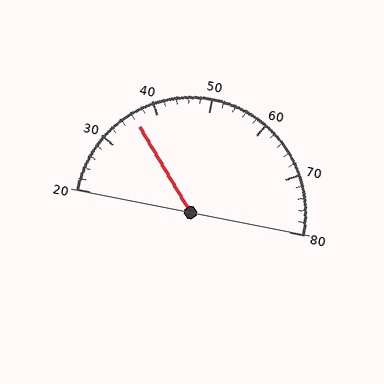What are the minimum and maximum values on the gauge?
The gauge ranges from 20 to 80.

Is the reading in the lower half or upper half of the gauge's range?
The reading is in the lower half of the range (20 to 80).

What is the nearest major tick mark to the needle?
The nearest major tick mark is 40.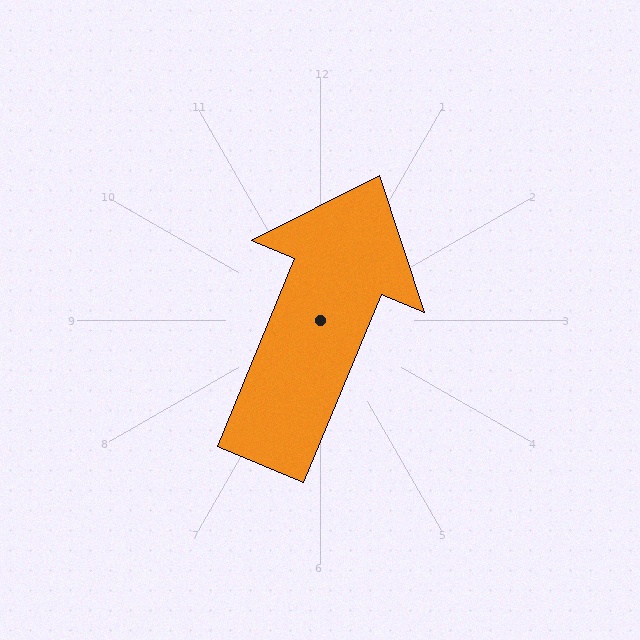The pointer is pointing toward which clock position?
Roughly 1 o'clock.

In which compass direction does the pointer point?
North.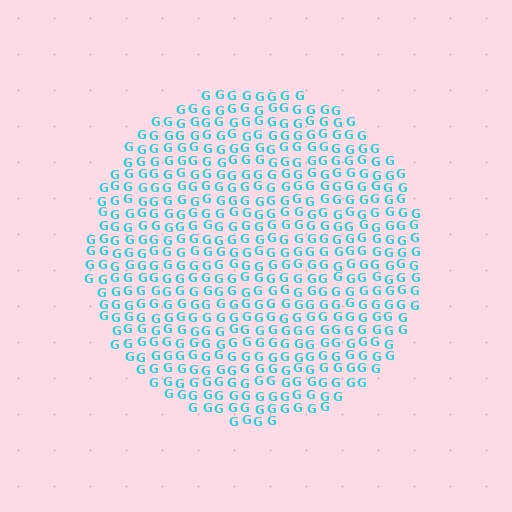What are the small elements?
The small elements are letter G's.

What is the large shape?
The large shape is a circle.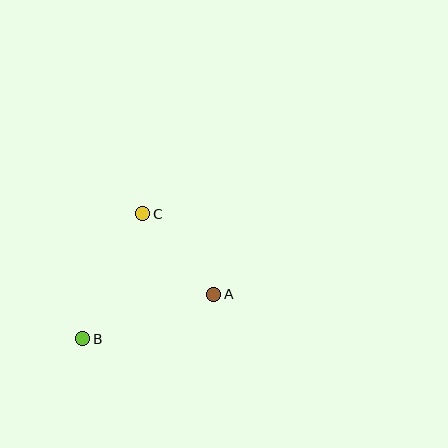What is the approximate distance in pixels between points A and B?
The distance between A and B is approximately 138 pixels.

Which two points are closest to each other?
Points A and C are closest to each other.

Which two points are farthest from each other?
Points B and C are farthest from each other.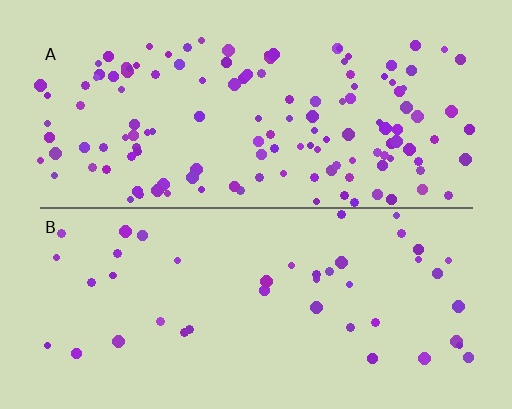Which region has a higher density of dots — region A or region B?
A (the top).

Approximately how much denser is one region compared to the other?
Approximately 3.1× — region A over region B.